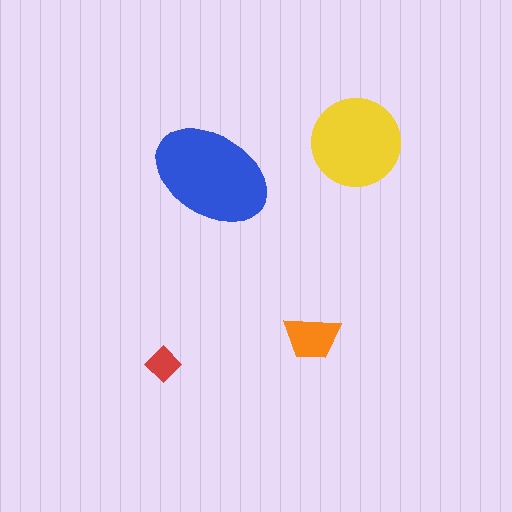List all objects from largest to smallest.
The blue ellipse, the yellow circle, the orange trapezoid, the red diamond.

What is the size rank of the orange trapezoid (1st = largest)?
3rd.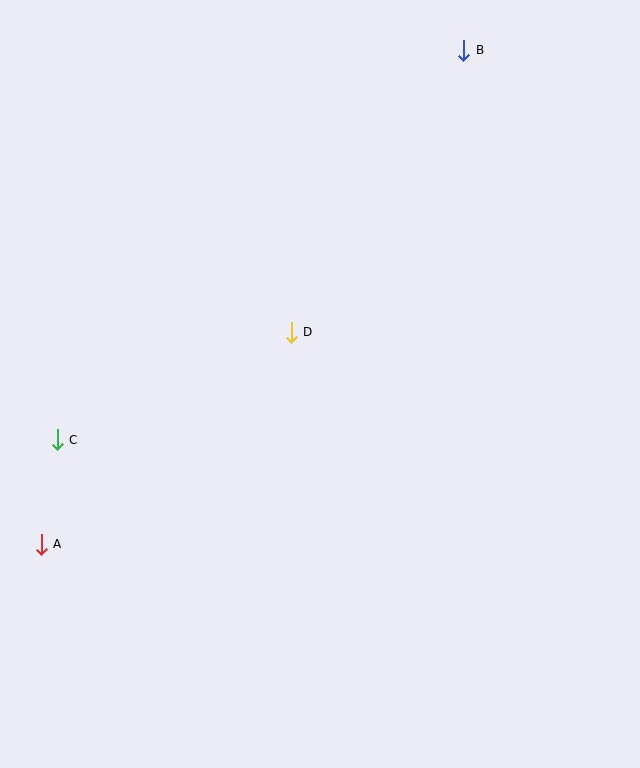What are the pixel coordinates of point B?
Point B is at (464, 50).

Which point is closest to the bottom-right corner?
Point D is closest to the bottom-right corner.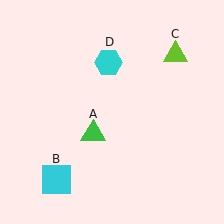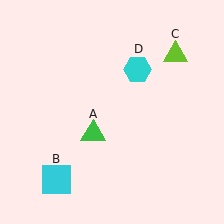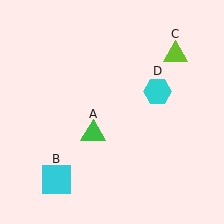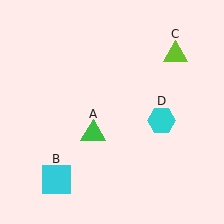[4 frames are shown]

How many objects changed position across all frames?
1 object changed position: cyan hexagon (object D).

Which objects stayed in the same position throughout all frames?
Green triangle (object A) and cyan square (object B) and lime triangle (object C) remained stationary.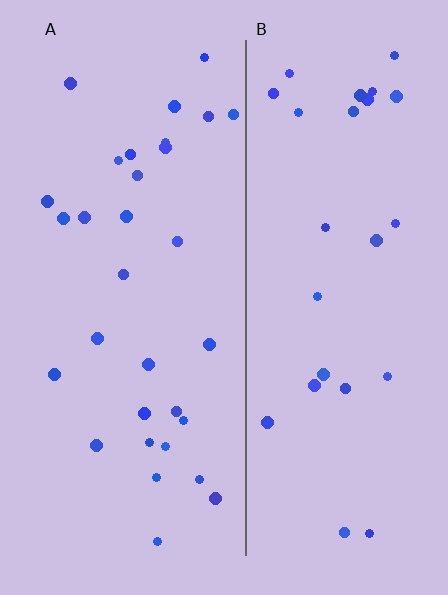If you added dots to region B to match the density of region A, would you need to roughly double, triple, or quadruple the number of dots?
Approximately double.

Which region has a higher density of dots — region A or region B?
A (the left).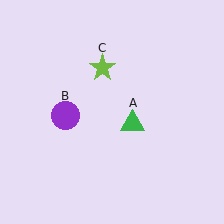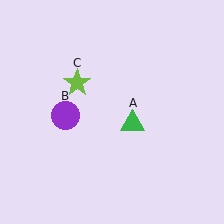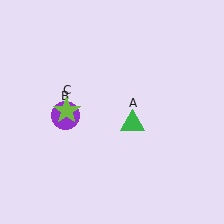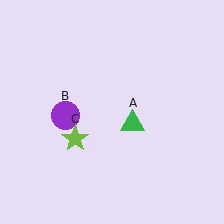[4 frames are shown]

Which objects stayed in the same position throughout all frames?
Green triangle (object A) and purple circle (object B) remained stationary.